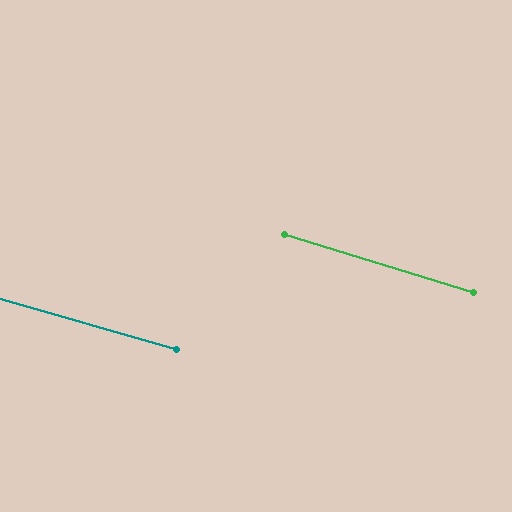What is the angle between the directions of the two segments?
Approximately 1 degree.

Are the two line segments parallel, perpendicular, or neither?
Parallel — their directions differ by only 1.1°.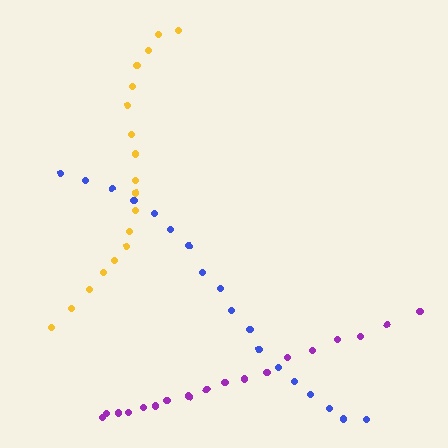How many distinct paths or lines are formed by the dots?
There are 3 distinct paths.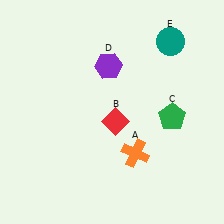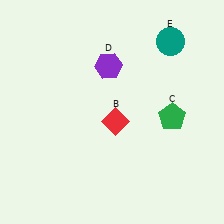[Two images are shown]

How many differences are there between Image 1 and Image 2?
There is 1 difference between the two images.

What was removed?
The orange cross (A) was removed in Image 2.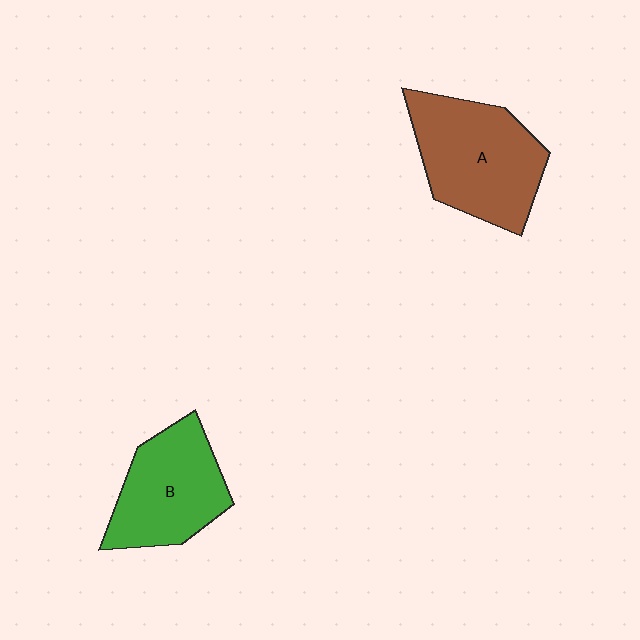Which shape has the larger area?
Shape A (brown).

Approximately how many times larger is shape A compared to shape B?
Approximately 1.2 times.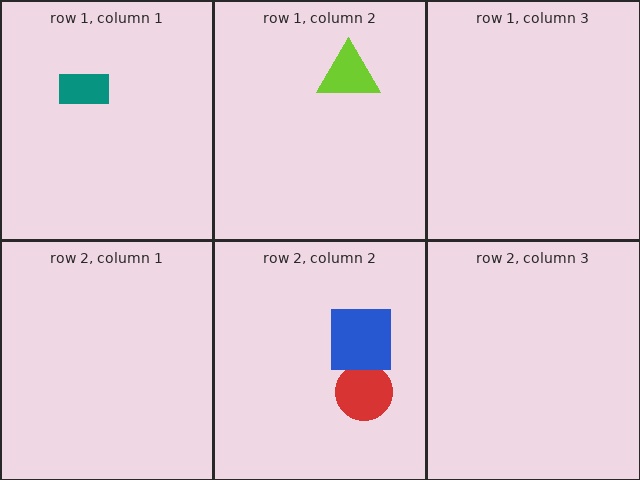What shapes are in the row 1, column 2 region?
The lime triangle.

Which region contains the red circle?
The row 2, column 2 region.